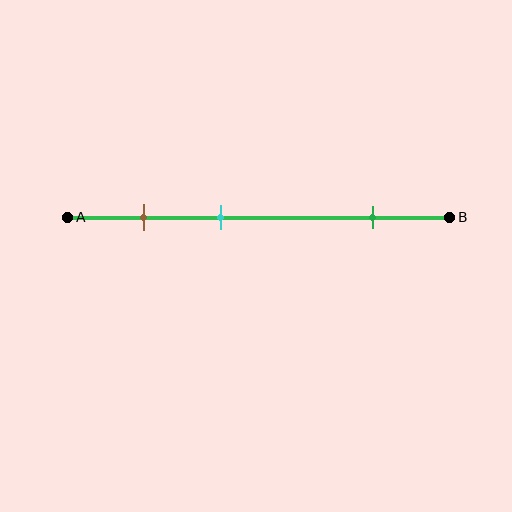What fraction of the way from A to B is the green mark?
The green mark is approximately 80% (0.8) of the way from A to B.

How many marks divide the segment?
There are 3 marks dividing the segment.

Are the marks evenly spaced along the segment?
No, the marks are not evenly spaced.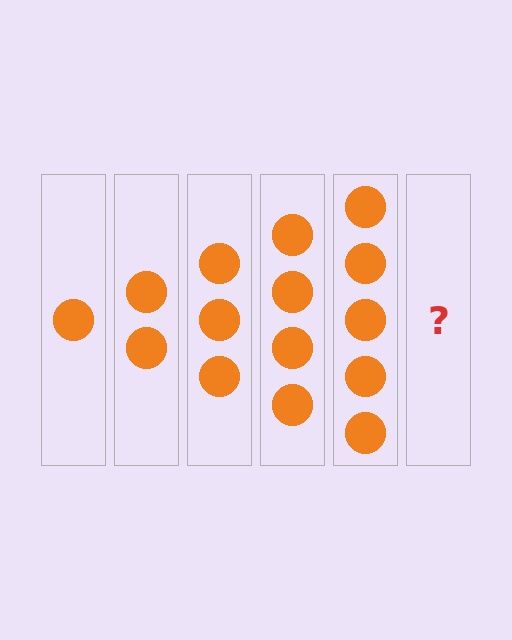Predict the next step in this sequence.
The next step is 6 circles.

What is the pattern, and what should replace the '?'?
The pattern is that each step adds one more circle. The '?' should be 6 circles.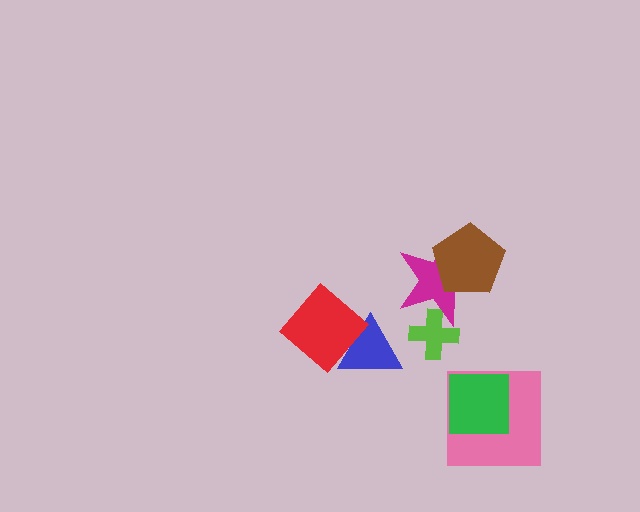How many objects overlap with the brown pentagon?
1 object overlaps with the brown pentagon.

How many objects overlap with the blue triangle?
1 object overlaps with the blue triangle.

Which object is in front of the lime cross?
The magenta star is in front of the lime cross.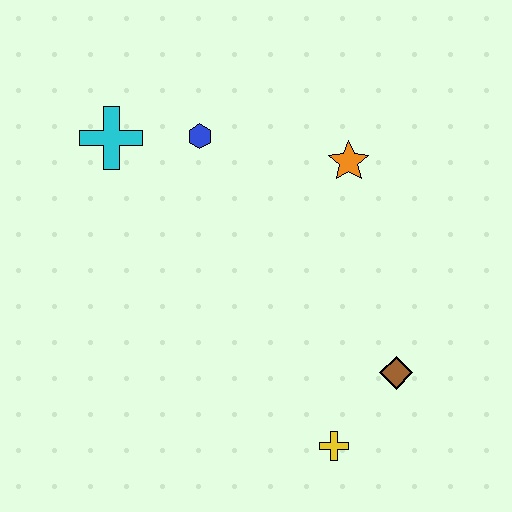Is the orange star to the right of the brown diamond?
No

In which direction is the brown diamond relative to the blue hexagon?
The brown diamond is below the blue hexagon.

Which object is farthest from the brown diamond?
The cyan cross is farthest from the brown diamond.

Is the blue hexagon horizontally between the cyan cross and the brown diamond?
Yes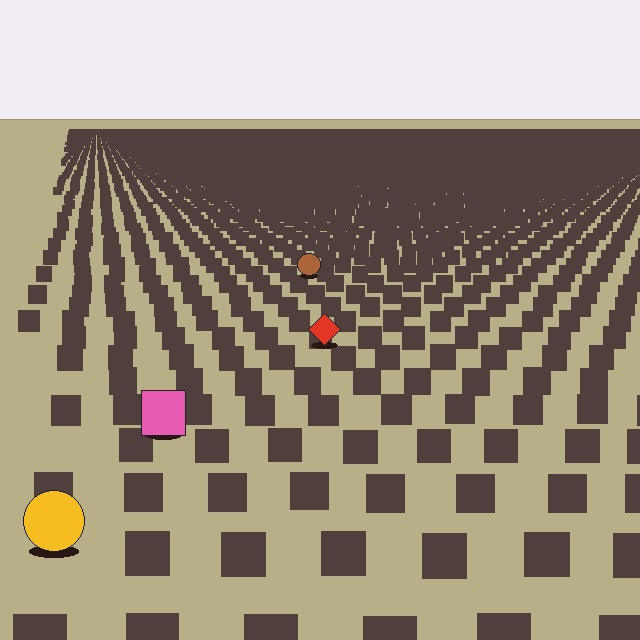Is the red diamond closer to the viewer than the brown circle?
Yes. The red diamond is closer — you can tell from the texture gradient: the ground texture is coarser near it.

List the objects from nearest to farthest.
From nearest to farthest: the yellow circle, the pink square, the red diamond, the brown circle.